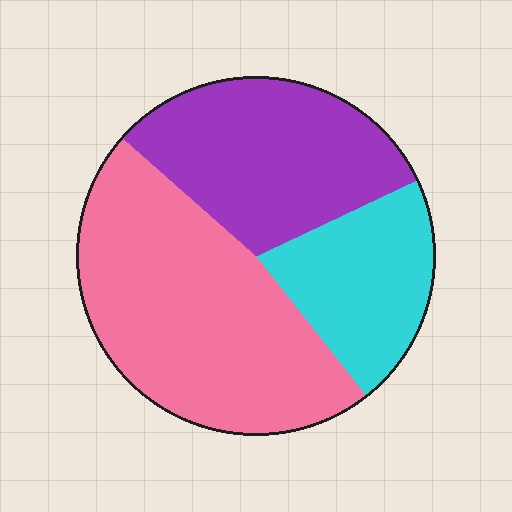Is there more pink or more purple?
Pink.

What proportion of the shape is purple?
Purple covers 32% of the shape.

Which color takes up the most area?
Pink, at roughly 45%.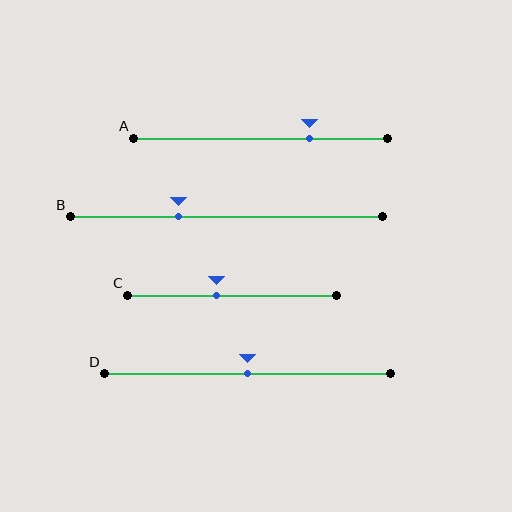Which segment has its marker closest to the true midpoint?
Segment D has its marker closest to the true midpoint.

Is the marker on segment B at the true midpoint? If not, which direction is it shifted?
No, the marker on segment B is shifted to the left by about 15% of the segment length.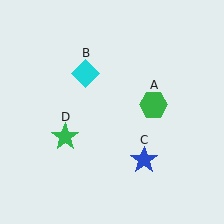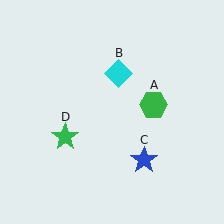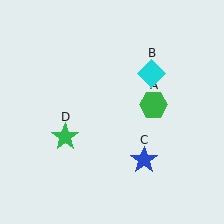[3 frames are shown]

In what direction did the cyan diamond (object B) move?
The cyan diamond (object B) moved right.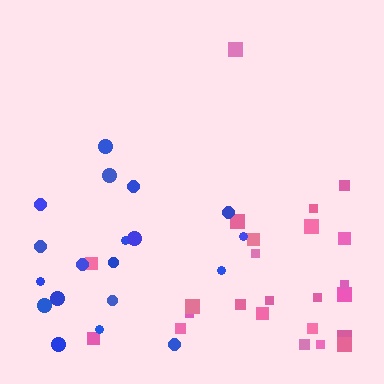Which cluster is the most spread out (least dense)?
Blue.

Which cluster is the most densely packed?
Pink.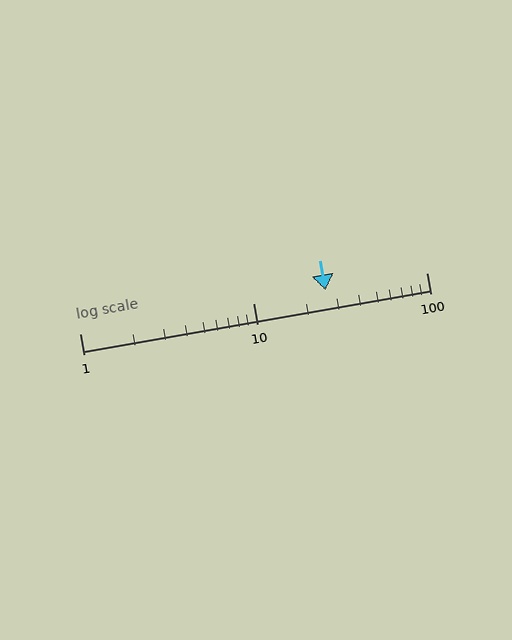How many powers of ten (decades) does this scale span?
The scale spans 2 decades, from 1 to 100.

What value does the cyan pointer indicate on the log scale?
The pointer indicates approximately 26.